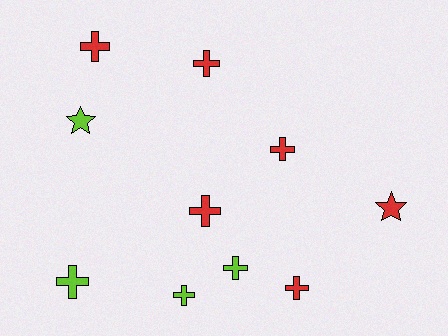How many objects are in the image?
There are 10 objects.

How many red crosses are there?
There are 5 red crosses.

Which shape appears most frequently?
Cross, with 8 objects.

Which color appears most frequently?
Red, with 6 objects.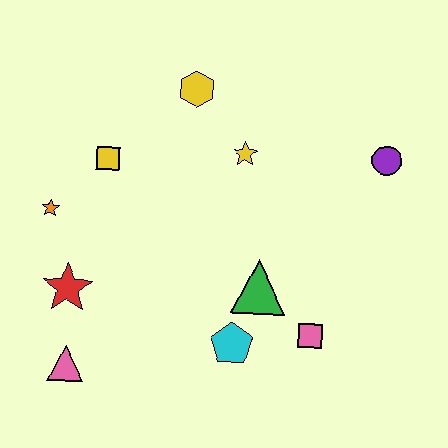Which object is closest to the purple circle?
The yellow star is closest to the purple circle.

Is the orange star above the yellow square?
No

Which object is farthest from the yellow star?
The pink triangle is farthest from the yellow star.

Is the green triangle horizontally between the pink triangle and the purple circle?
Yes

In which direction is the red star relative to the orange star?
The red star is below the orange star.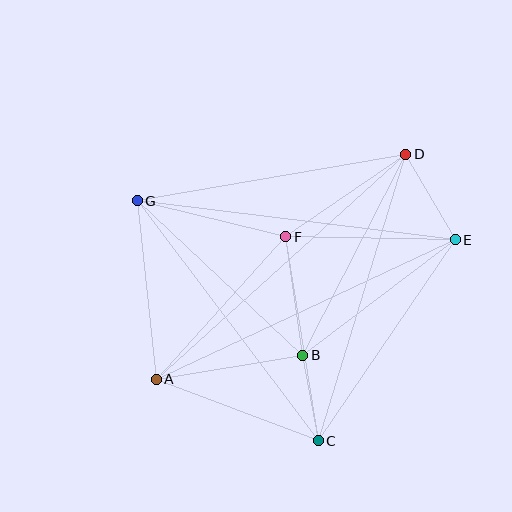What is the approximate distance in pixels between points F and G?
The distance between F and G is approximately 153 pixels.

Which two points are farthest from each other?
Points A and D are farthest from each other.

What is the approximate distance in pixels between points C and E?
The distance between C and E is approximately 243 pixels.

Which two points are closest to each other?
Points B and C are closest to each other.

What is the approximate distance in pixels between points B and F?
The distance between B and F is approximately 120 pixels.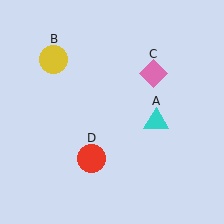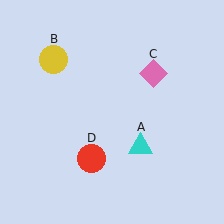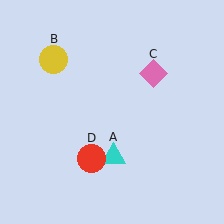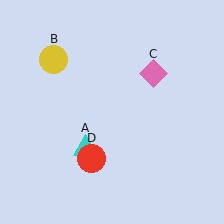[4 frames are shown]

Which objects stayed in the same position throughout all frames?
Yellow circle (object B) and pink diamond (object C) and red circle (object D) remained stationary.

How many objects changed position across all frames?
1 object changed position: cyan triangle (object A).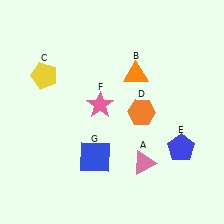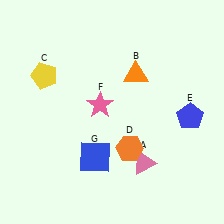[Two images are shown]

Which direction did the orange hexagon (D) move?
The orange hexagon (D) moved down.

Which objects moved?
The objects that moved are: the orange hexagon (D), the blue pentagon (E).